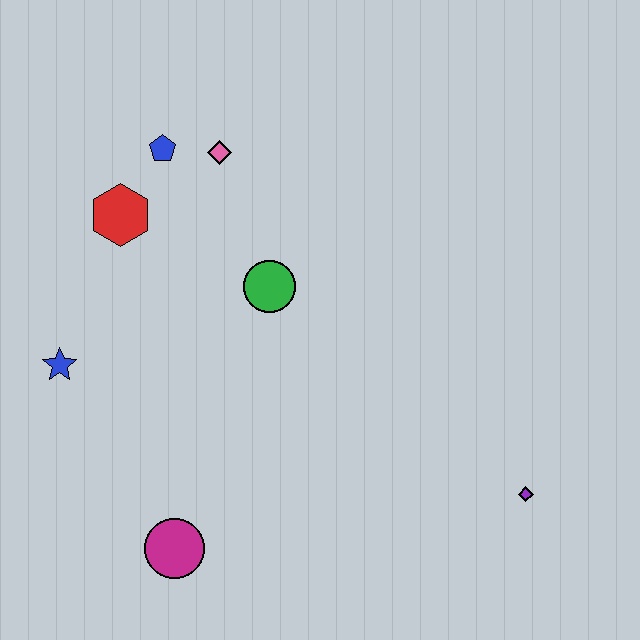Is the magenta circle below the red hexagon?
Yes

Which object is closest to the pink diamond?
The blue pentagon is closest to the pink diamond.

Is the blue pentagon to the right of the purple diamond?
No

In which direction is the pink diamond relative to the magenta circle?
The pink diamond is above the magenta circle.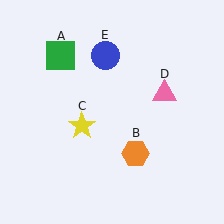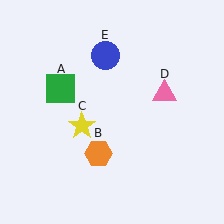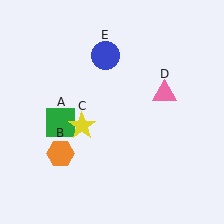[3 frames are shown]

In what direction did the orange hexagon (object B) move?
The orange hexagon (object B) moved left.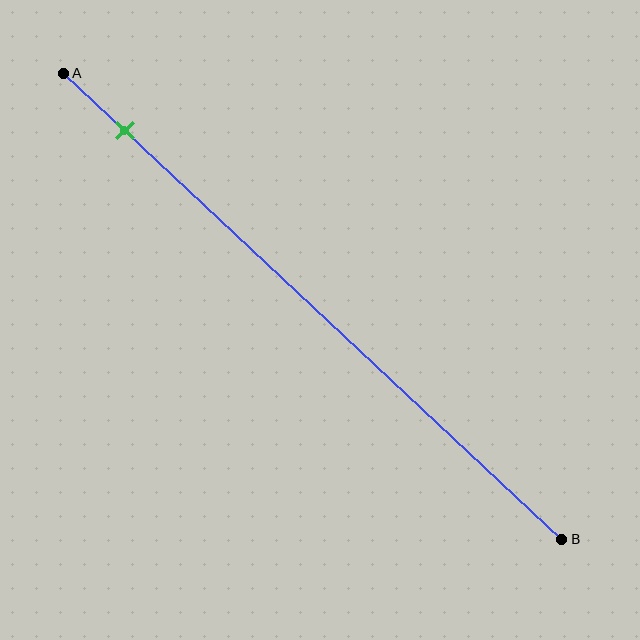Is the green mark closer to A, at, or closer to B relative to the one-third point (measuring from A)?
The green mark is closer to point A than the one-third point of segment AB.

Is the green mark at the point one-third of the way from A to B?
No, the mark is at about 10% from A, not at the 33% one-third point.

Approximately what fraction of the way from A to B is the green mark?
The green mark is approximately 10% of the way from A to B.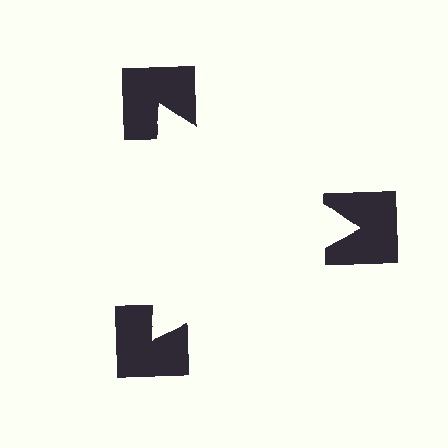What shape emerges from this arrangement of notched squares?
An illusory triangle — its edges are inferred from the aligned wedge cuts in the notched squares, not physically drawn.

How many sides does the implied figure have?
3 sides.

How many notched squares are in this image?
There are 3 — one at each vertex of the illusory triangle.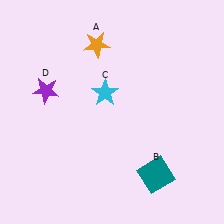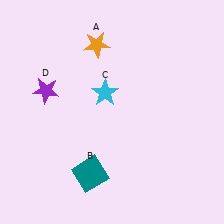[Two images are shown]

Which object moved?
The teal square (B) moved left.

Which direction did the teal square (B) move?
The teal square (B) moved left.